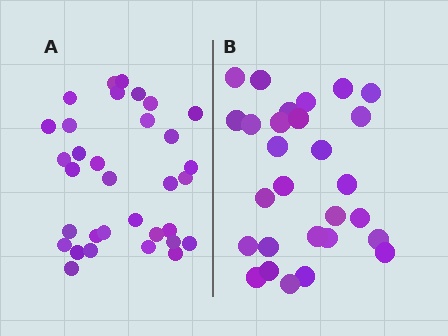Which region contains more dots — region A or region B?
Region A (the left region) has more dots.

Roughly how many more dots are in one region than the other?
Region A has about 5 more dots than region B.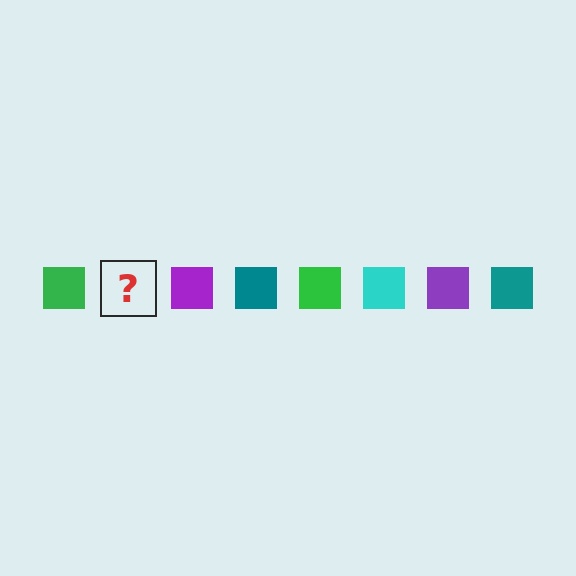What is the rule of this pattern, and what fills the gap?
The rule is that the pattern cycles through green, cyan, purple, teal squares. The gap should be filled with a cyan square.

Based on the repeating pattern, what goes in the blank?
The blank should be a cyan square.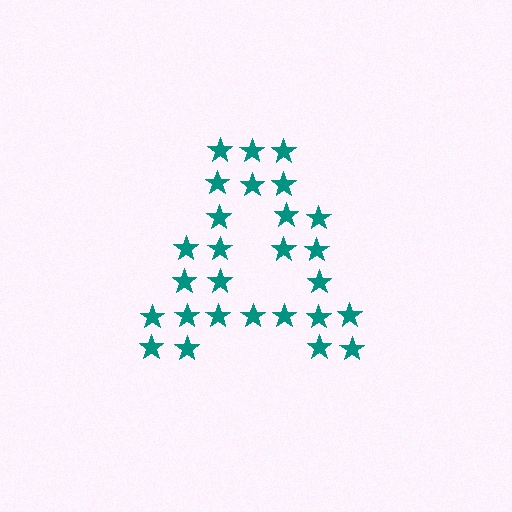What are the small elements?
The small elements are stars.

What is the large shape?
The large shape is the letter A.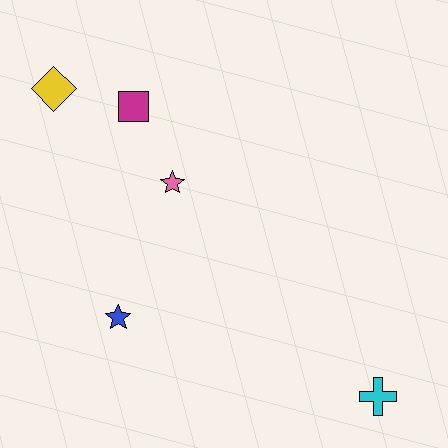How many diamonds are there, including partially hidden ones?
There is 1 diamond.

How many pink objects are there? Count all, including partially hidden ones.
There is 1 pink object.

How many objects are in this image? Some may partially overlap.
There are 5 objects.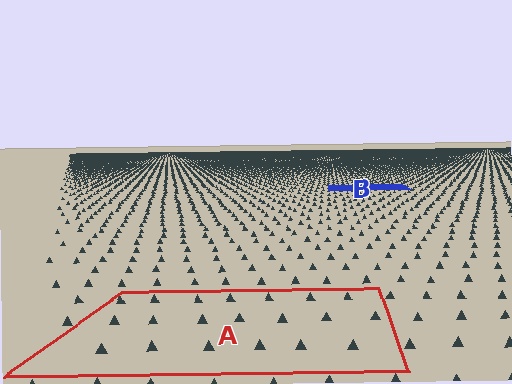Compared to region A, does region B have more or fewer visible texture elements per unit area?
Region B has more texture elements per unit area — they are packed more densely because it is farther away.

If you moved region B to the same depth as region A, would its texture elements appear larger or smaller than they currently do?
They would appear larger. At a closer depth, the same texture elements are projected at a bigger on-screen size.